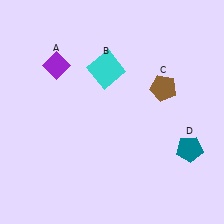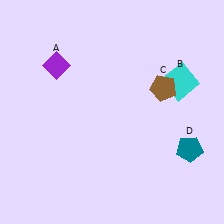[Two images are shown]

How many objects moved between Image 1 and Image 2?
1 object moved between the two images.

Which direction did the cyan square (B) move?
The cyan square (B) moved right.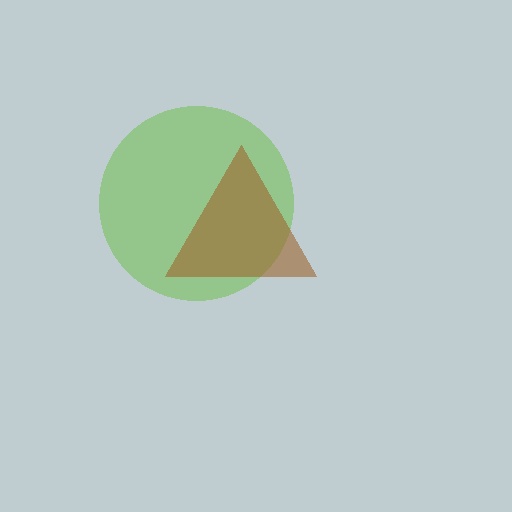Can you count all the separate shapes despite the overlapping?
Yes, there are 2 separate shapes.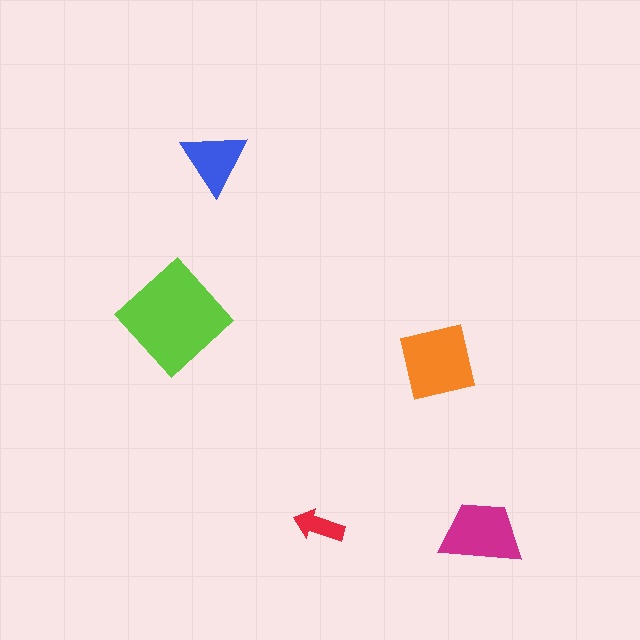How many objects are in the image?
There are 5 objects in the image.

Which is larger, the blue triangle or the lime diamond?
The lime diamond.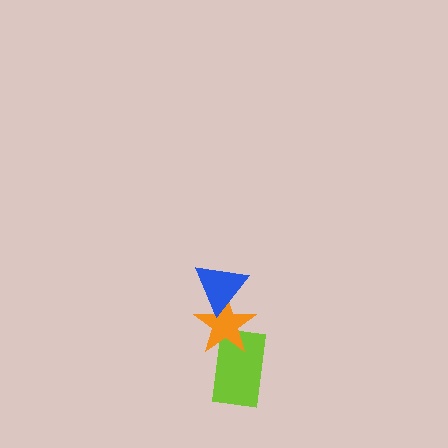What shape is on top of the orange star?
The blue triangle is on top of the orange star.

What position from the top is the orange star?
The orange star is 2nd from the top.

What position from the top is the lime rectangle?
The lime rectangle is 3rd from the top.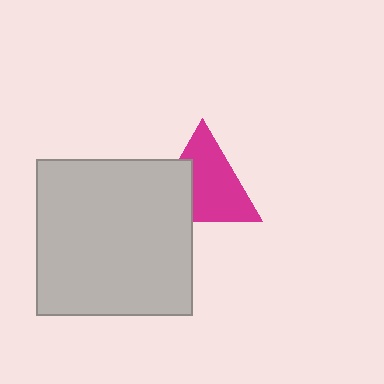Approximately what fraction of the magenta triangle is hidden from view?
Roughly 33% of the magenta triangle is hidden behind the light gray square.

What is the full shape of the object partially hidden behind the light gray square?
The partially hidden object is a magenta triangle.